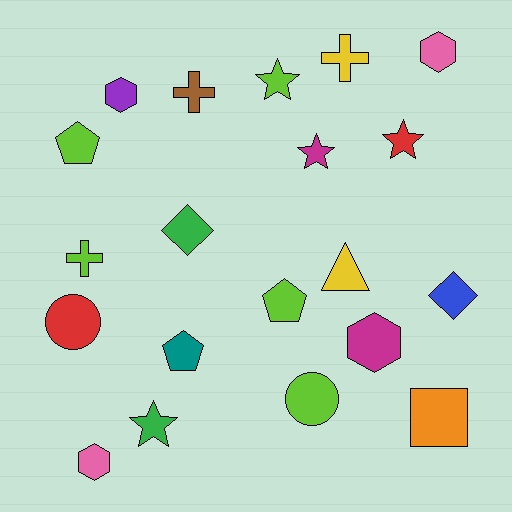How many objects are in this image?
There are 20 objects.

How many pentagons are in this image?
There are 3 pentagons.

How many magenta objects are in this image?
There are 2 magenta objects.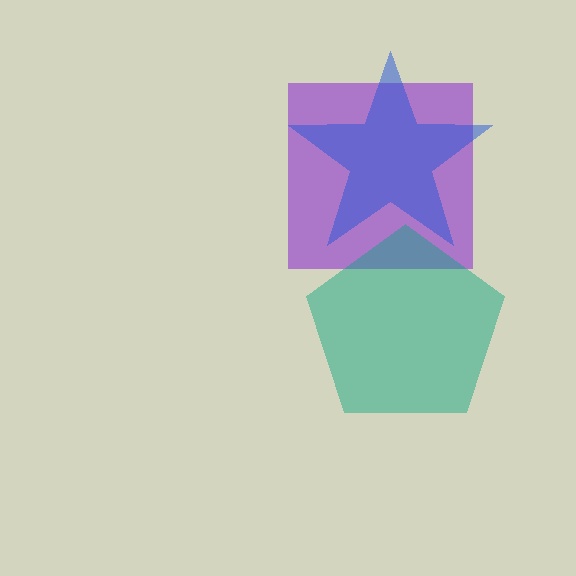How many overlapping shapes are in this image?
There are 3 overlapping shapes in the image.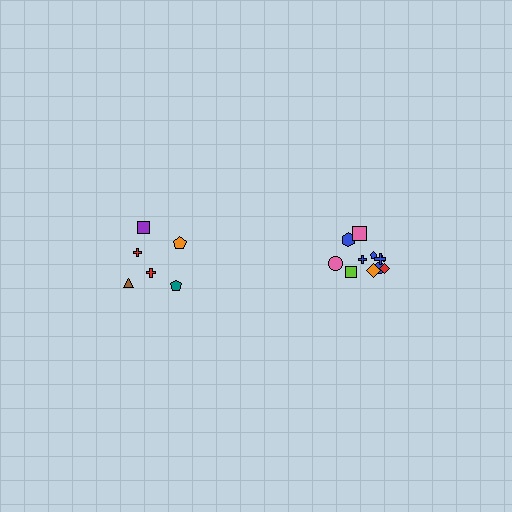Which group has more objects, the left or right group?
The right group.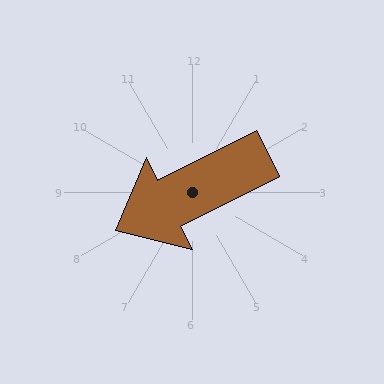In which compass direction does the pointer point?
Southwest.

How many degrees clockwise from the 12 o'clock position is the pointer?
Approximately 243 degrees.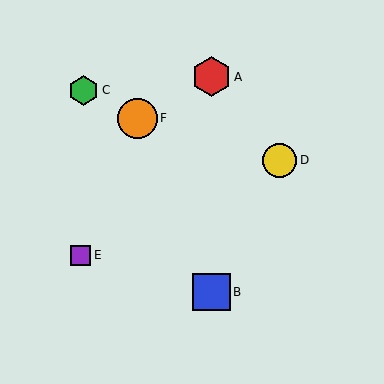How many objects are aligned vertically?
2 objects (A, B) are aligned vertically.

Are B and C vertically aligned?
No, B is at x≈211 and C is at x≈84.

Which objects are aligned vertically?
Objects A, B are aligned vertically.